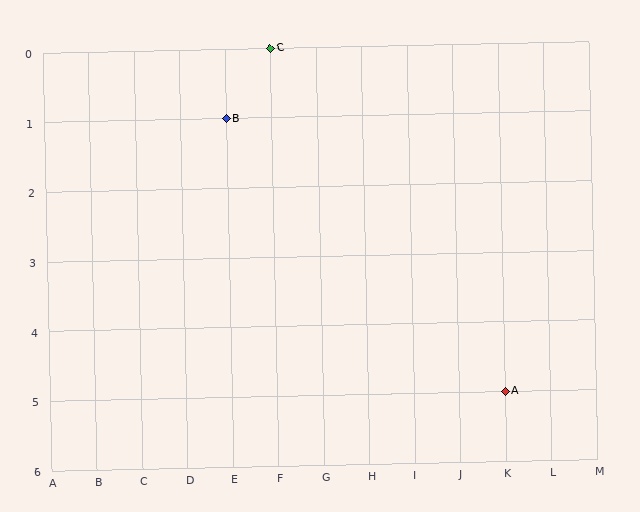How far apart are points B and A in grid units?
Points B and A are 6 columns and 4 rows apart (about 7.2 grid units diagonally).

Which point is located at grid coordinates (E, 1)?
Point B is at (E, 1).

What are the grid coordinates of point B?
Point B is at grid coordinates (E, 1).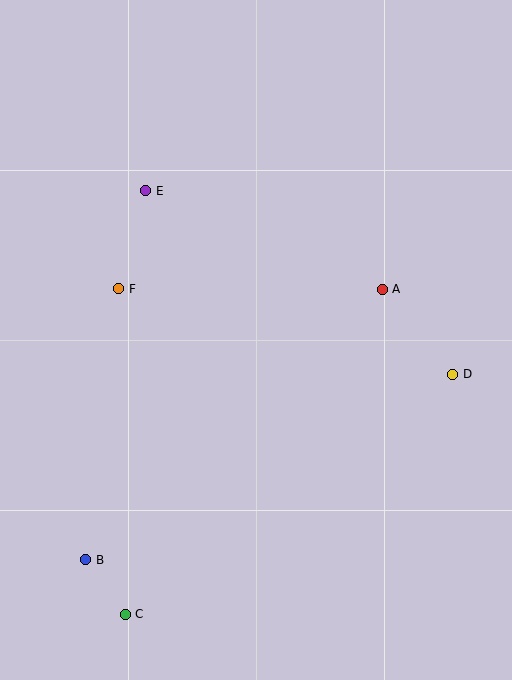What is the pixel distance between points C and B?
The distance between C and B is 67 pixels.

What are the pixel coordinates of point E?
Point E is at (146, 191).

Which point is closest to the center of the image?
Point A at (382, 289) is closest to the center.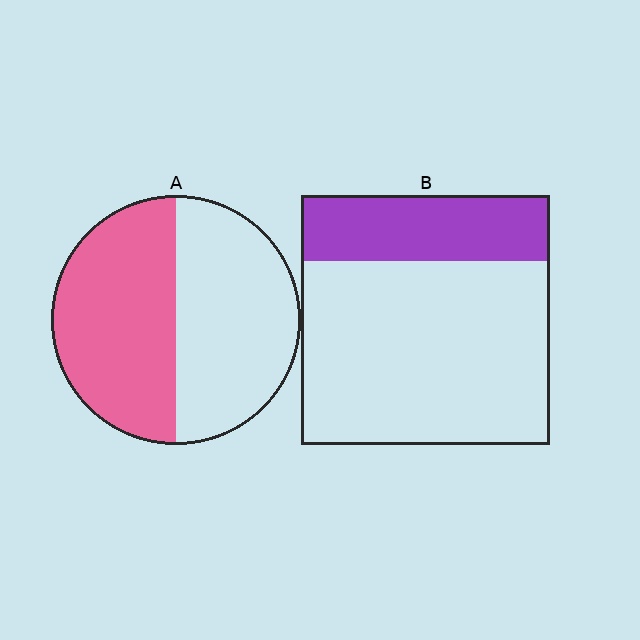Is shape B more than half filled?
No.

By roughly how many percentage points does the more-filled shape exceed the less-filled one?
By roughly 25 percentage points (A over B).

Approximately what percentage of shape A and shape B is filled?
A is approximately 50% and B is approximately 25%.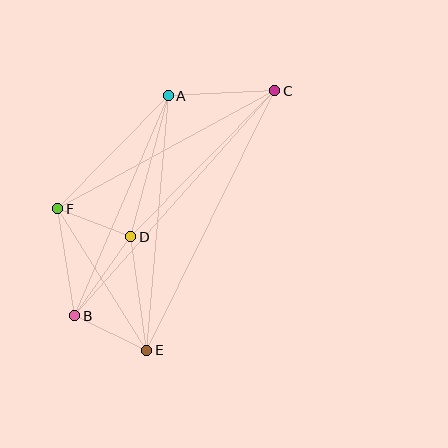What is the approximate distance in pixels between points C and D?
The distance between C and D is approximately 205 pixels.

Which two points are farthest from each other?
Points B and C are farthest from each other.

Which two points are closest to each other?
Points D and F are closest to each other.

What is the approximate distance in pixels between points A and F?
The distance between A and F is approximately 158 pixels.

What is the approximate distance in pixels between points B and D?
The distance between B and D is approximately 97 pixels.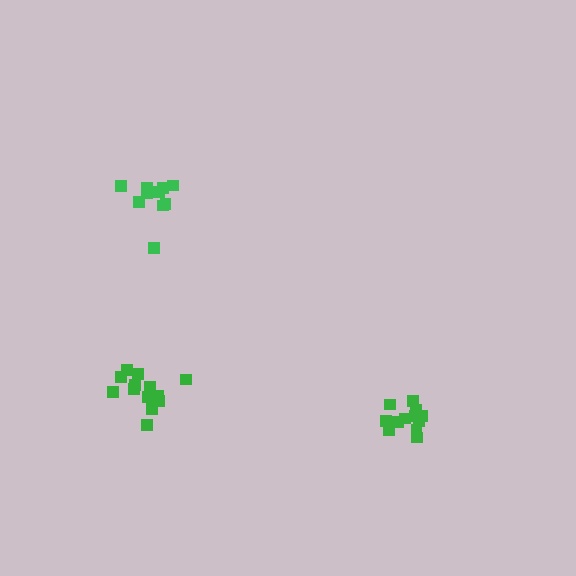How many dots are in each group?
Group 1: 13 dots, Group 2: 10 dots, Group 3: 12 dots (35 total).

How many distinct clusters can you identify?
There are 3 distinct clusters.